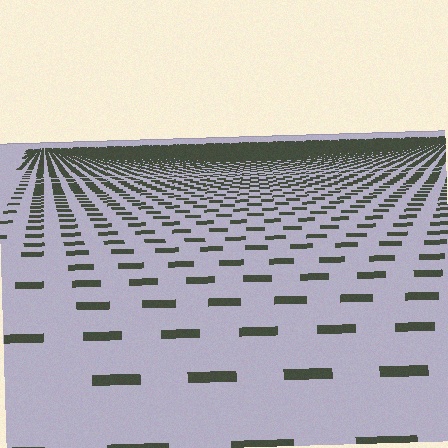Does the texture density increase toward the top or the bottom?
Density increases toward the top.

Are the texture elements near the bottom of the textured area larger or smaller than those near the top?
Larger. Near the bottom, elements are closer to the viewer and appear at a bigger on-screen size.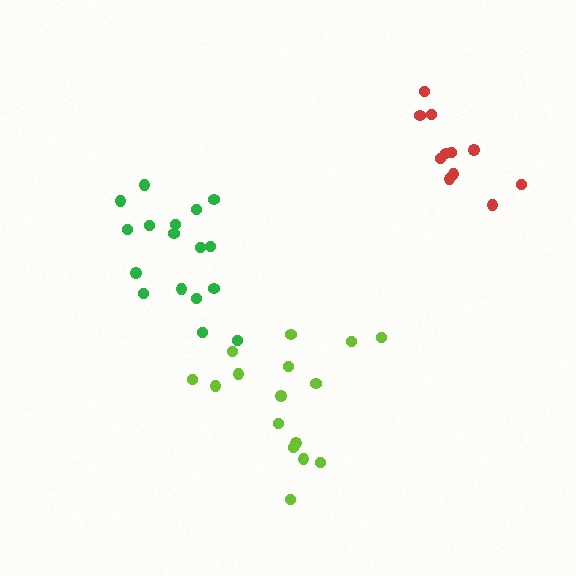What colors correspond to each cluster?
The clusters are colored: red, green, lime.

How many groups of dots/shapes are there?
There are 3 groups.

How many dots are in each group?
Group 1: 11 dots, Group 2: 17 dots, Group 3: 16 dots (44 total).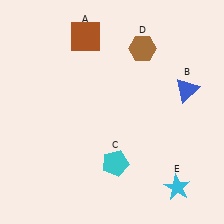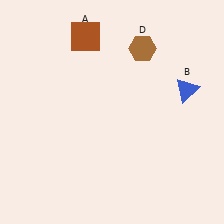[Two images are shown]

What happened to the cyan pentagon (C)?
The cyan pentagon (C) was removed in Image 2. It was in the bottom-right area of Image 1.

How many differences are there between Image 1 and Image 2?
There are 2 differences between the two images.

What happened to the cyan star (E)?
The cyan star (E) was removed in Image 2. It was in the bottom-right area of Image 1.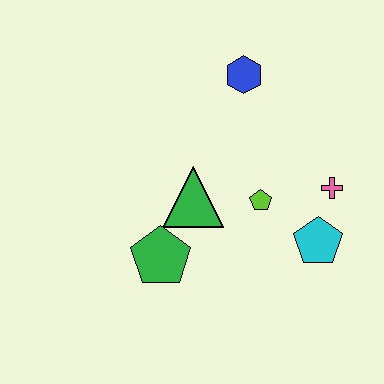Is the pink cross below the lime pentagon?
No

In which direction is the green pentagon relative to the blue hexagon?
The green pentagon is below the blue hexagon.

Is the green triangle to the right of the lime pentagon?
No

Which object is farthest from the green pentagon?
The blue hexagon is farthest from the green pentagon.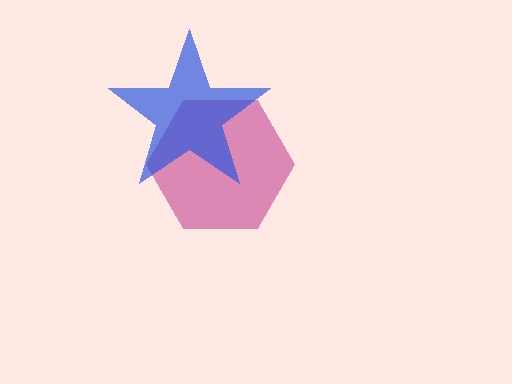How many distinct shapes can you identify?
There are 2 distinct shapes: a magenta hexagon, a blue star.